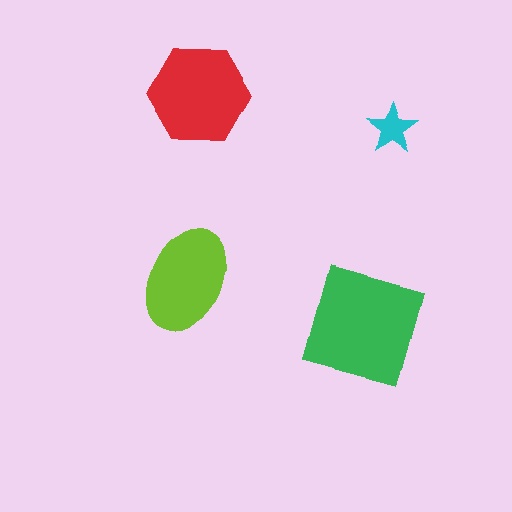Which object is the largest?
The green square.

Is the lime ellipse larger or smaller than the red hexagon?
Smaller.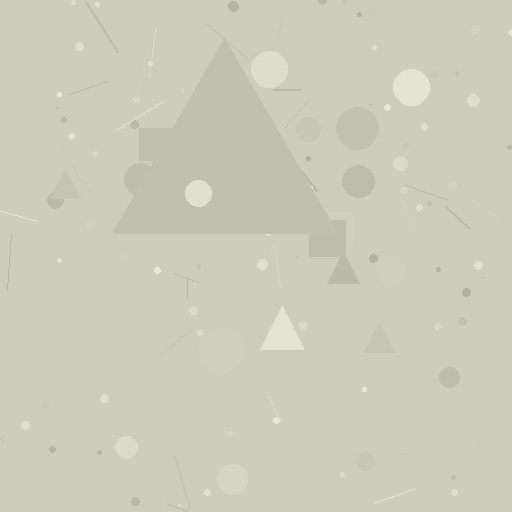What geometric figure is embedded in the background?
A triangle is embedded in the background.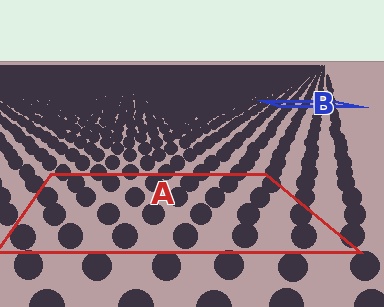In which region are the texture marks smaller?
The texture marks are smaller in region B, because it is farther away.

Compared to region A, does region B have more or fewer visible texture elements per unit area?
Region B has more texture elements per unit area — they are packed more densely because it is farther away.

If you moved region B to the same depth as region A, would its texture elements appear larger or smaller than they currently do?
They would appear larger. At a closer depth, the same texture elements are projected at a bigger on-screen size.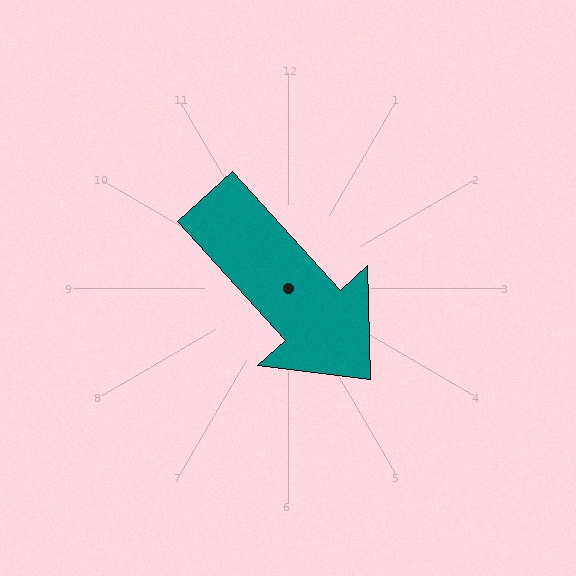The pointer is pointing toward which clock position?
Roughly 5 o'clock.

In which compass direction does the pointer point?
Southeast.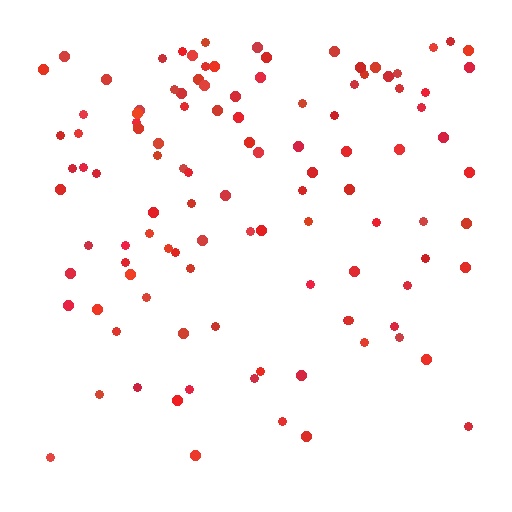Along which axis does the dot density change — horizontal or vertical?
Vertical.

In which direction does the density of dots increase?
From bottom to top, with the top side densest.